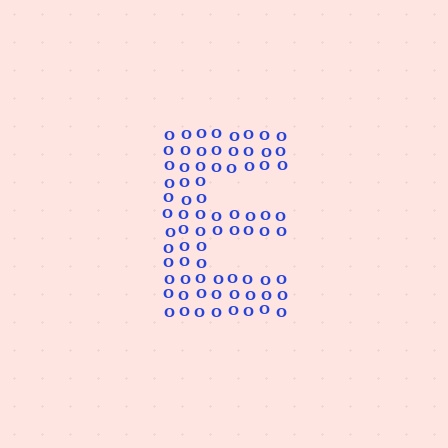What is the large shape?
The large shape is the letter E.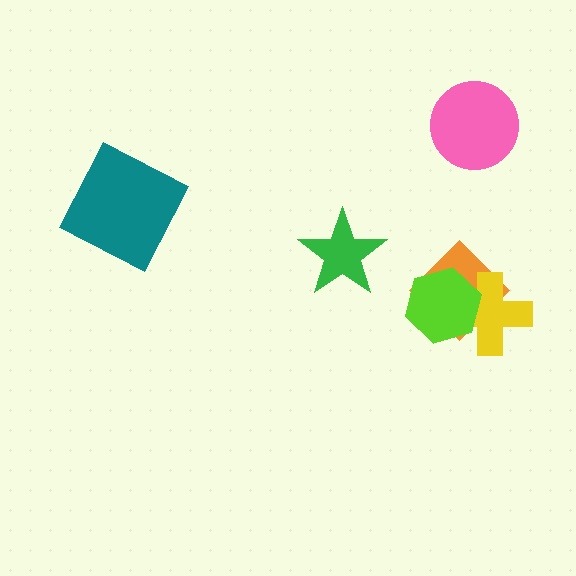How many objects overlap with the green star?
0 objects overlap with the green star.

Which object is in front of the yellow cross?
The lime hexagon is in front of the yellow cross.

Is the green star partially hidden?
No, no other shape covers it.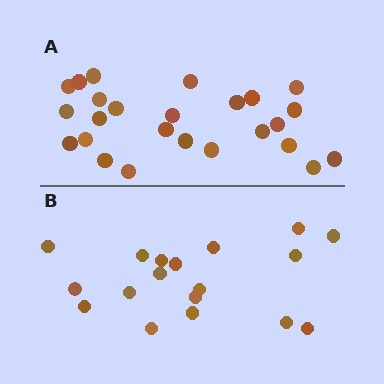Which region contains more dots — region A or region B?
Region A (the top region) has more dots.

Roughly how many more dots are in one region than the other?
Region A has roughly 8 or so more dots than region B.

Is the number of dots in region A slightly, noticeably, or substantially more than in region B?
Region A has noticeably more, but not dramatically so. The ratio is roughly 1.4 to 1.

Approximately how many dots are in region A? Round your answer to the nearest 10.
About 20 dots. (The exact count is 25, which rounds to 20.)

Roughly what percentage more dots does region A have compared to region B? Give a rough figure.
About 40% more.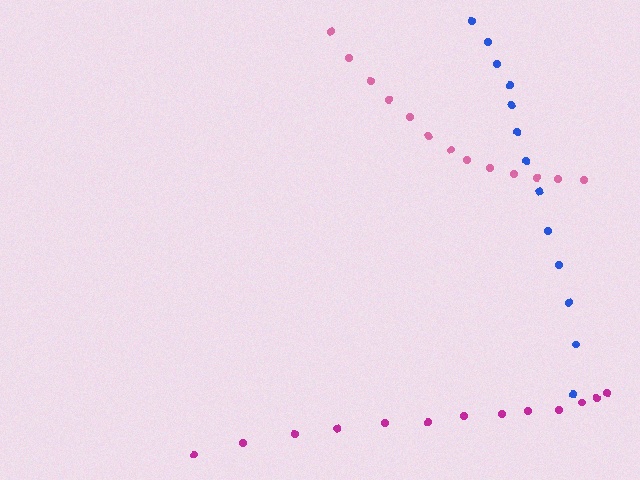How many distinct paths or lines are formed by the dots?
There are 3 distinct paths.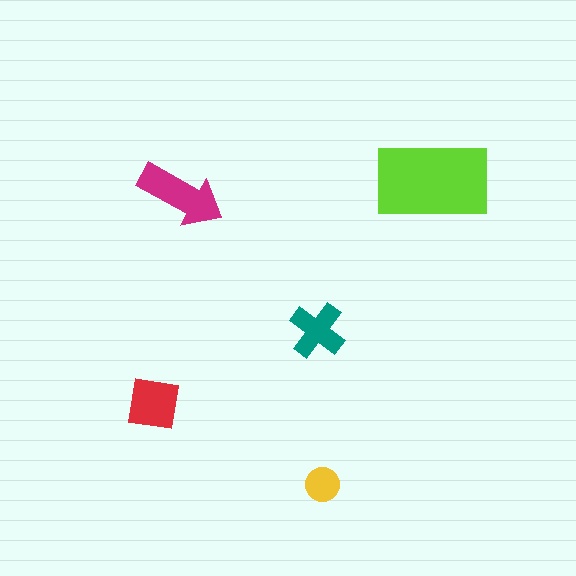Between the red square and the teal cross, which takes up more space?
The red square.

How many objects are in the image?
There are 5 objects in the image.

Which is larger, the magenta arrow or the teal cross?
The magenta arrow.